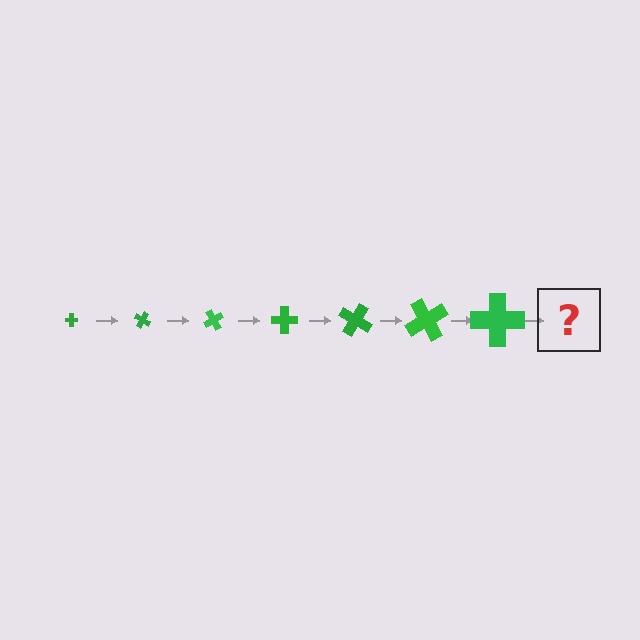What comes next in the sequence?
The next element should be a cross, larger than the previous one and rotated 210 degrees from the start.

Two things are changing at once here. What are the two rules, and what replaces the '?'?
The two rules are that the cross grows larger each step and it rotates 30 degrees each step. The '?' should be a cross, larger than the previous one and rotated 210 degrees from the start.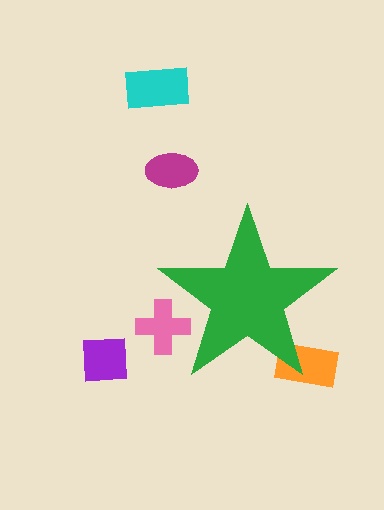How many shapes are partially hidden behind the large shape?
2 shapes are partially hidden.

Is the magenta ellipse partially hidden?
No, the magenta ellipse is fully visible.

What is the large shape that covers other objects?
A green star.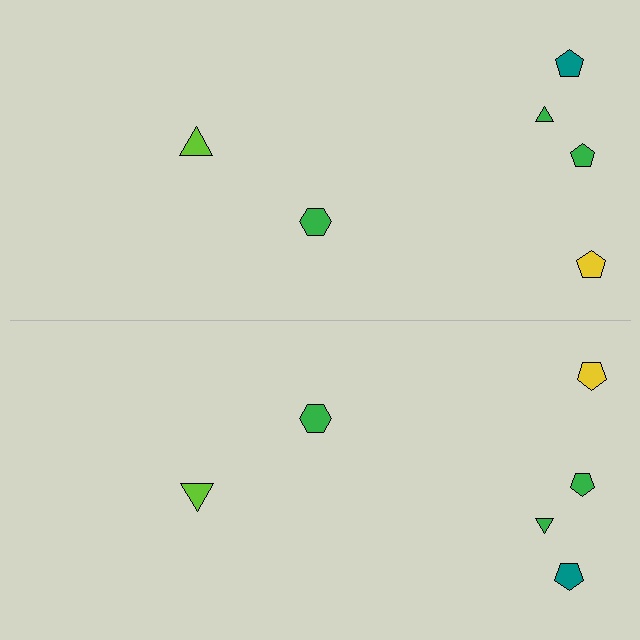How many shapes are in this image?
There are 12 shapes in this image.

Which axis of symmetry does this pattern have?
The pattern has a horizontal axis of symmetry running through the center of the image.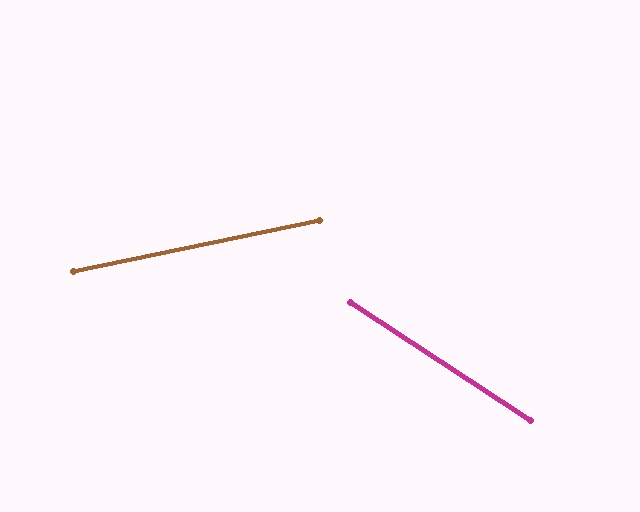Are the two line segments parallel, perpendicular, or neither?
Neither parallel nor perpendicular — they differ by about 45°.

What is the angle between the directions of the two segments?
Approximately 45 degrees.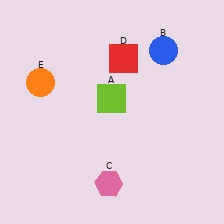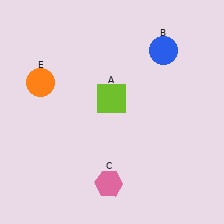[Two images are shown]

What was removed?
The red square (D) was removed in Image 2.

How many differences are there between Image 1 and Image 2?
There is 1 difference between the two images.